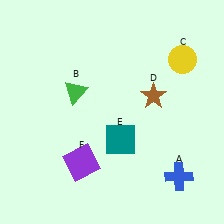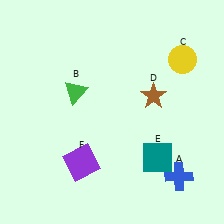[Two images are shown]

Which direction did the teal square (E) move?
The teal square (E) moved right.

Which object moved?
The teal square (E) moved right.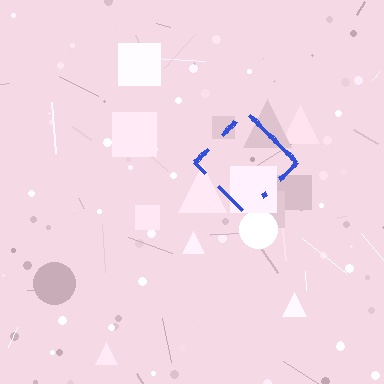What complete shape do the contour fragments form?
The contour fragments form a diamond.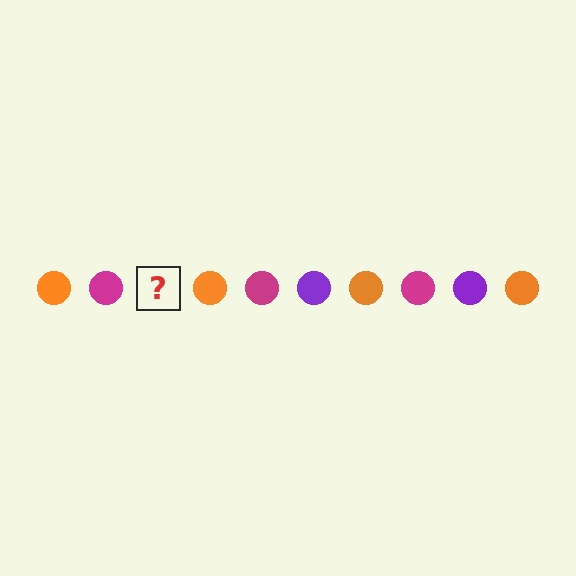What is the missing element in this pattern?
The missing element is a purple circle.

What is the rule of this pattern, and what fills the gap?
The rule is that the pattern cycles through orange, magenta, purple circles. The gap should be filled with a purple circle.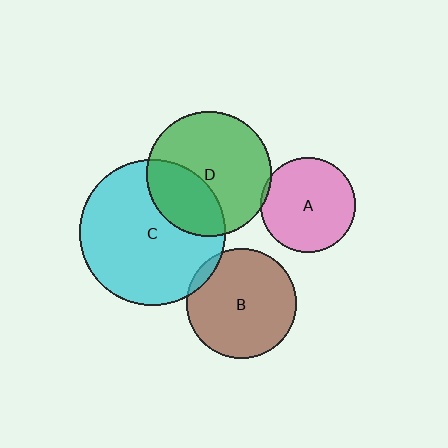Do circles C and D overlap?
Yes.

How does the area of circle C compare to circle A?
Approximately 2.4 times.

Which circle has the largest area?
Circle C (cyan).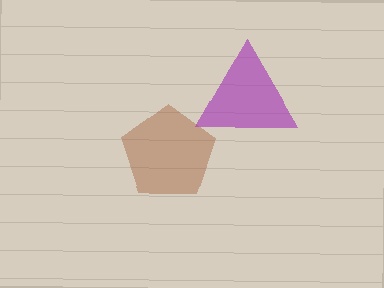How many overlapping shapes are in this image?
There are 2 overlapping shapes in the image.